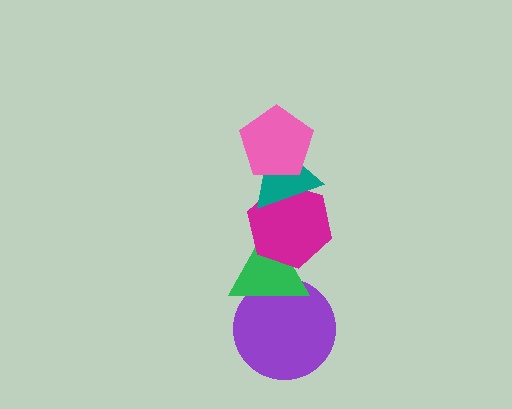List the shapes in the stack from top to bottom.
From top to bottom: the pink pentagon, the teal triangle, the magenta hexagon, the green triangle, the purple circle.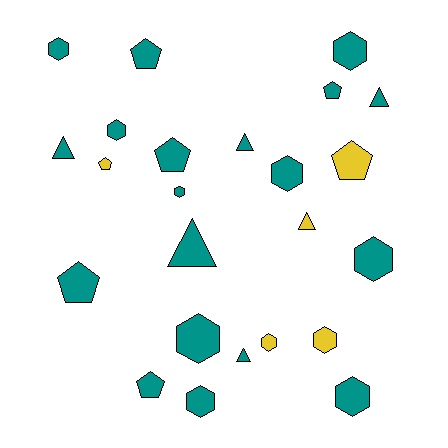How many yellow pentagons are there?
There are 2 yellow pentagons.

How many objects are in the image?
There are 24 objects.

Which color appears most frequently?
Teal, with 19 objects.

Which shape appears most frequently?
Hexagon, with 11 objects.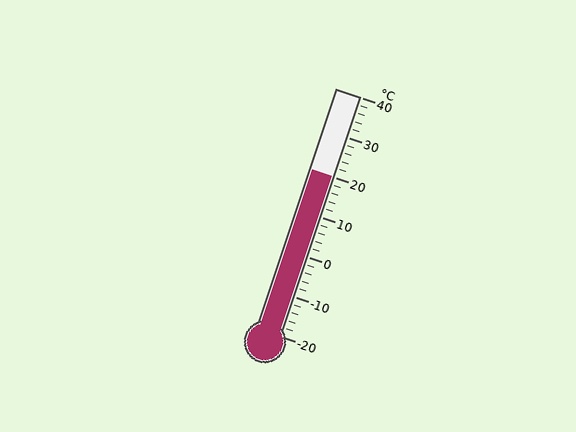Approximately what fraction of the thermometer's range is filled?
The thermometer is filled to approximately 65% of its range.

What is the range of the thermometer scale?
The thermometer scale ranges from -20°C to 40°C.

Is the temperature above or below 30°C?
The temperature is below 30°C.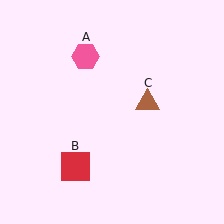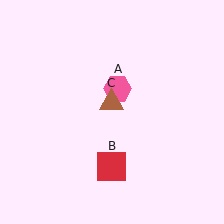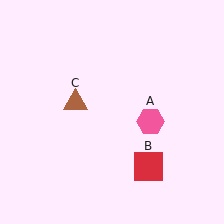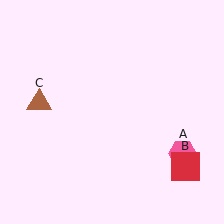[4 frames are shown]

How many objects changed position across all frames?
3 objects changed position: pink hexagon (object A), red square (object B), brown triangle (object C).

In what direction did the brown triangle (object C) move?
The brown triangle (object C) moved left.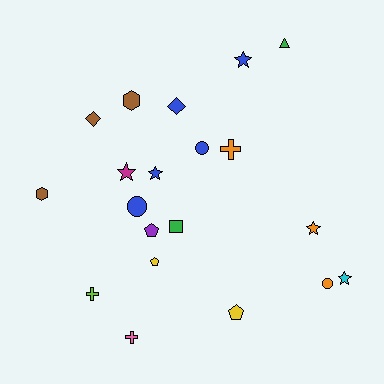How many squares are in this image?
There is 1 square.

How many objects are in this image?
There are 20 objects.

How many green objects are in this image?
There are 2 green objects.